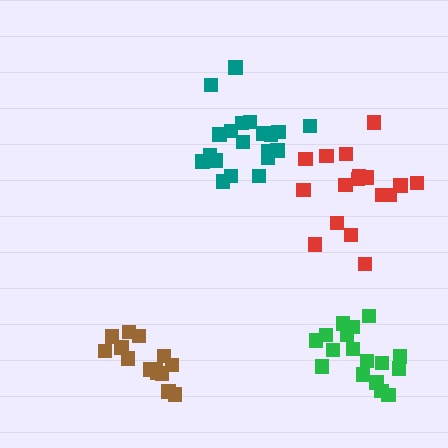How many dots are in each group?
Group 1: 14 dots, Group 2: 17 dots, Group 3: 20 dots, Group 4: 18 dots (69 total).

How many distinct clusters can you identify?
There are 4 distinct clusters.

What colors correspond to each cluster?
The clusters are colored: brown, red, teal, green.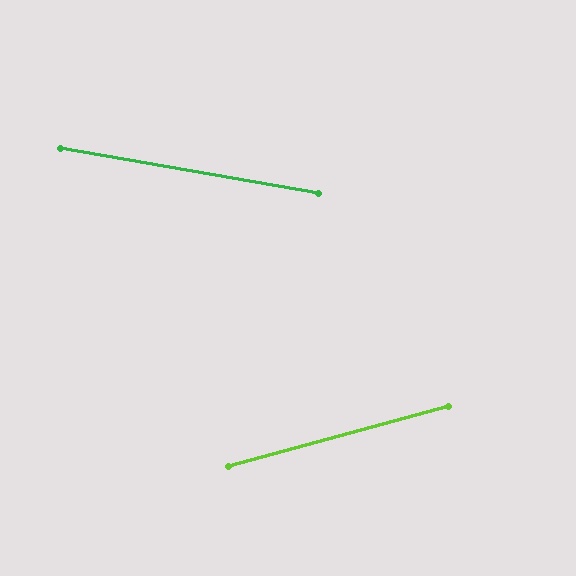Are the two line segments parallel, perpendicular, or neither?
Neither parallel nor perpendicular — they differ by about 25°.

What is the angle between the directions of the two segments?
Approximately 25 degrees.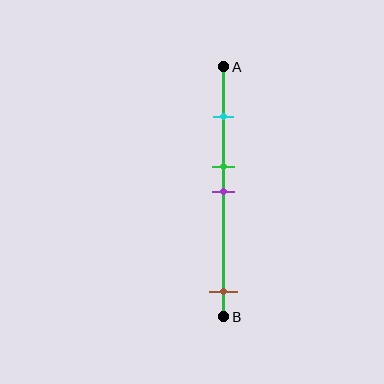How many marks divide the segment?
There are 4 marks dividing the segment.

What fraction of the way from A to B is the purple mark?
The purple mark is approximately 50% (0.5) of the way from A to B.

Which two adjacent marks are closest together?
The green and purple marks are the closest adjacent pair.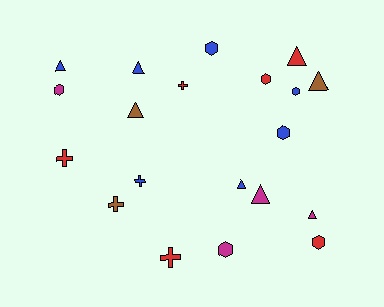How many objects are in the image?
There are 20 objects.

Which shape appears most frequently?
Triangle, with 8 objects.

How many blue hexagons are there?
There are 3 blue hexagons.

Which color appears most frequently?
Blue, with 7 objects.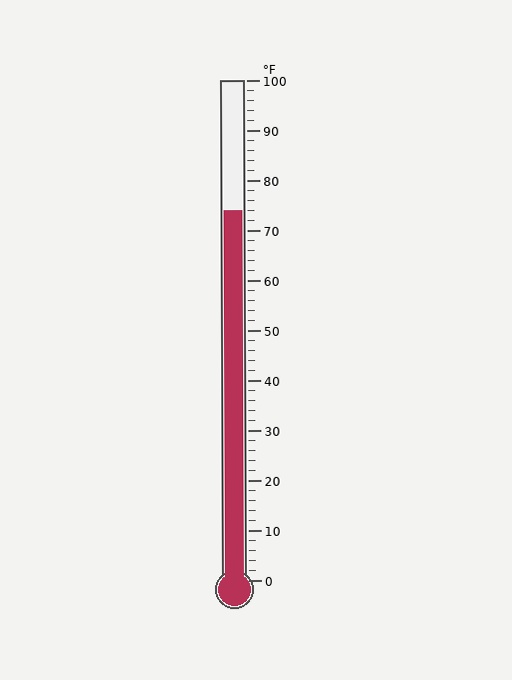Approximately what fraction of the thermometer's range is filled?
The thermometer is filled to approximately 75% of its range.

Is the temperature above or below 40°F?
The temperature is above 40°F.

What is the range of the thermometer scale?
The thermometer scale ranges from 0°F to 100°F.